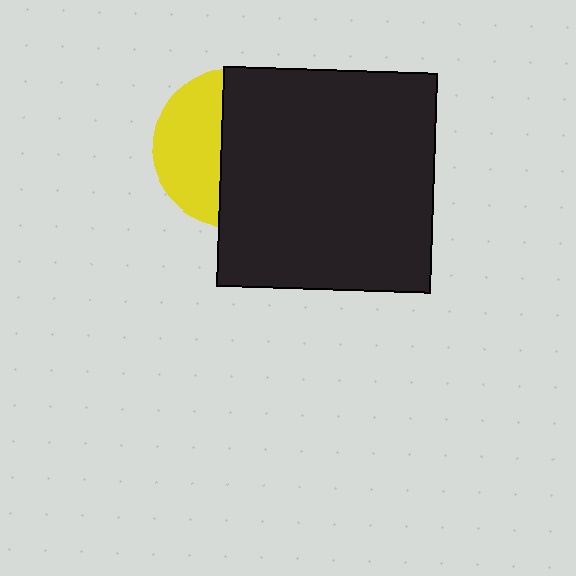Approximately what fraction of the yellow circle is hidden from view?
Roughly 60% of the yellow circle is hidden behind the black rectangle.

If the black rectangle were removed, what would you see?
You would see the complete yellow circle.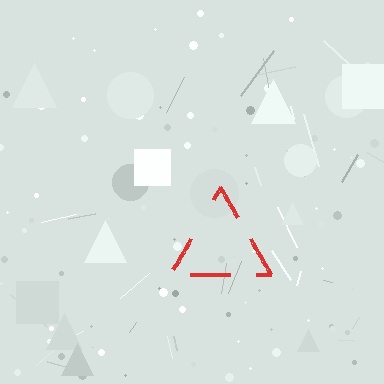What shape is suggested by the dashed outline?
The dashed outline suggests a triangle.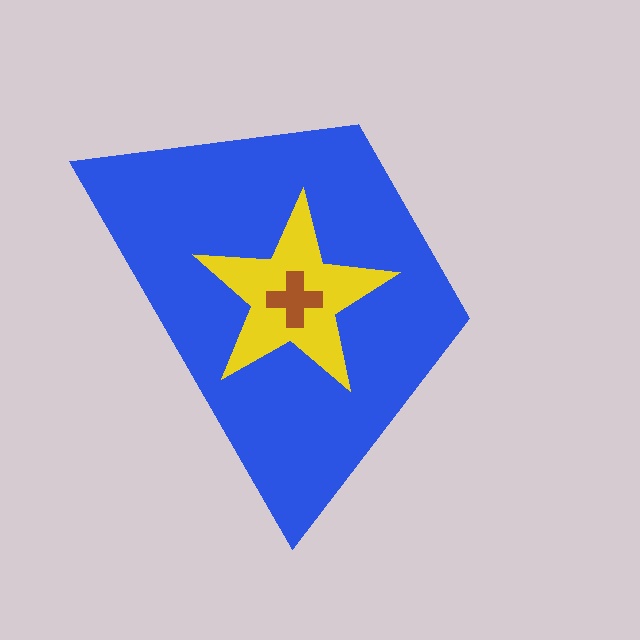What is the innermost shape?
The brown cross.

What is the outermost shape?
The blue trapezoid.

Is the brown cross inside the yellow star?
Yes.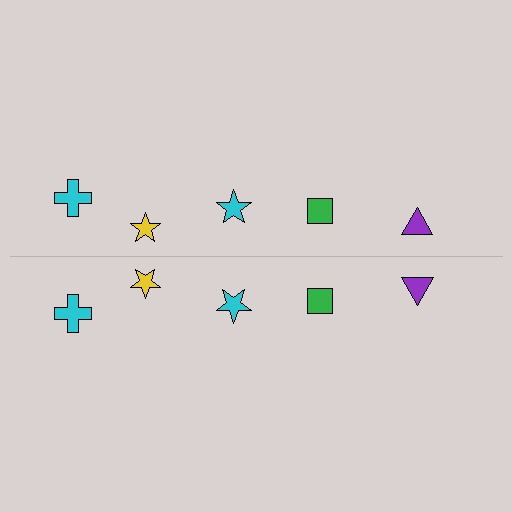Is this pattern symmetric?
Yes, this pattern has bilateral (reflection) symmetry.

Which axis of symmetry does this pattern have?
The pattern has a horizontal axis of symmetry running through the center of the image.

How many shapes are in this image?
There are 10 shapes in this image.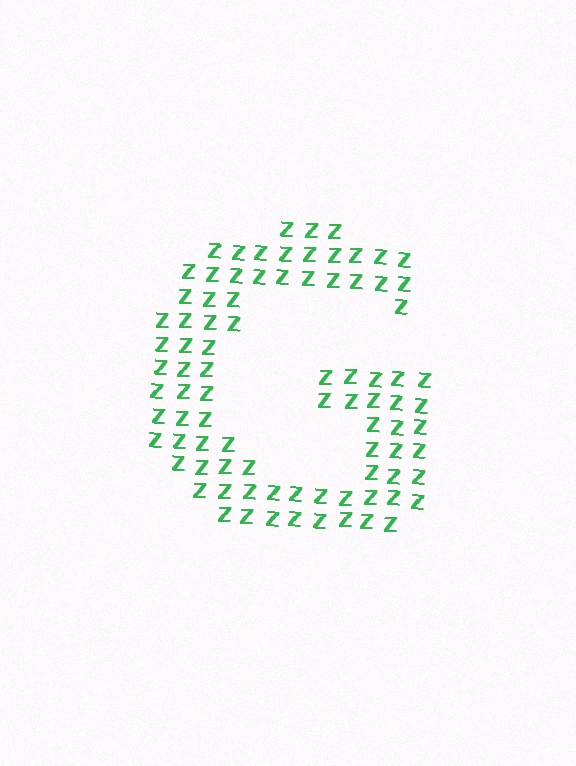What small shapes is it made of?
It is made of small letter Z's.